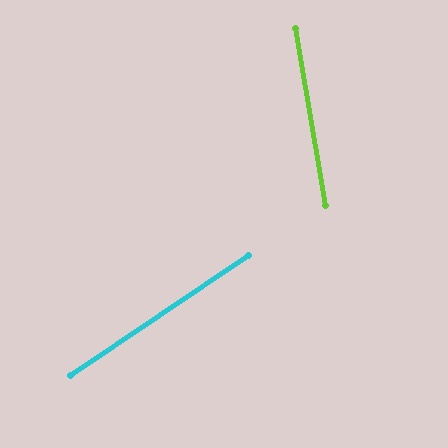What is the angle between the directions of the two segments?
Approximately 66 degrees.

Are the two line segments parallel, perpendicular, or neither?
Neither parallel nor perpendicular — they differ by about 66°.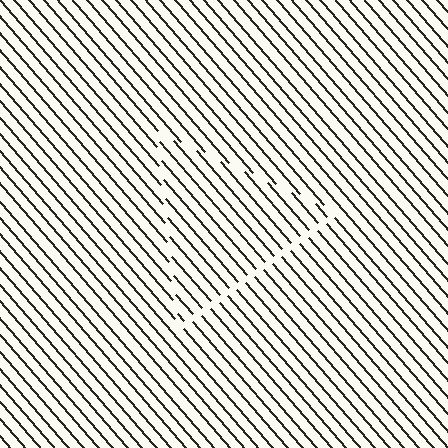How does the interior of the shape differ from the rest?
The interior of the shape contains the same grating, shifted by half a period — the contour is defined by the phase discontinuity where line-ends from the inner and outer gratings abut.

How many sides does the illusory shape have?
3 sides — the line-ends trace a triangle.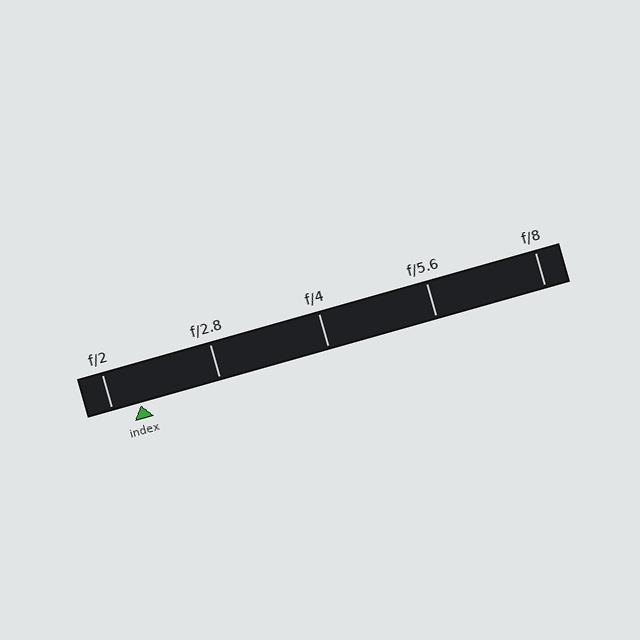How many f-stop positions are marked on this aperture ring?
There are 5 f-stop positions marked.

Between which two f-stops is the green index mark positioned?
The index mark is between f/2 and f/2.8.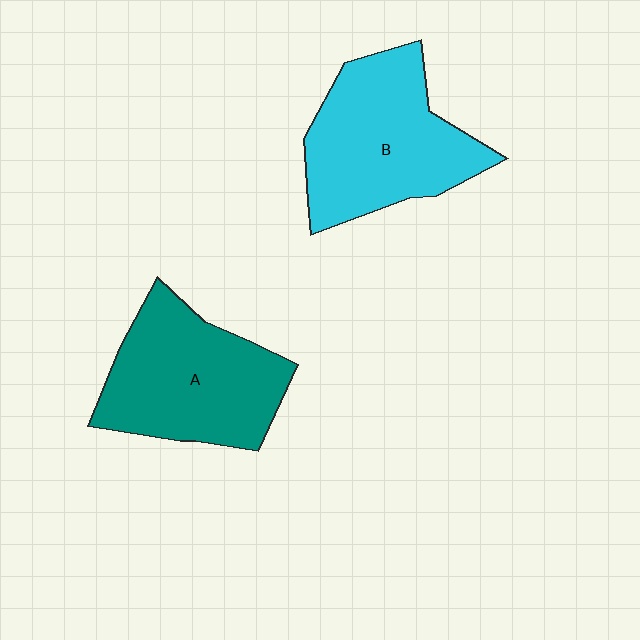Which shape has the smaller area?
Shape A (teal).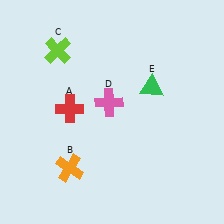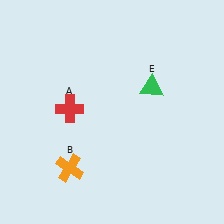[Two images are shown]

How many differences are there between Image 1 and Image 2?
There are 2 differences between the two images.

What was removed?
The lime cross (C), the pink cross (D) were removed in Image 2.